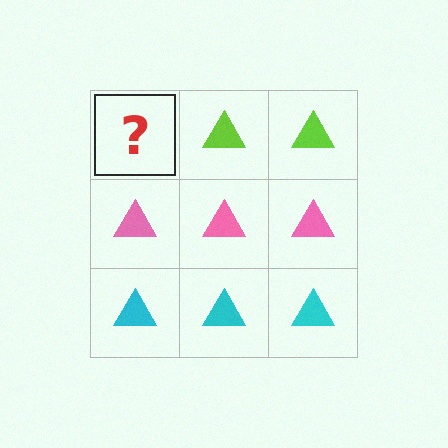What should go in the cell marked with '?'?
The missing cell should contain a lime triangle.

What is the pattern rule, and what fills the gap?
The rule is that each row has a consistent color. The gap should be filled with a lime triangle.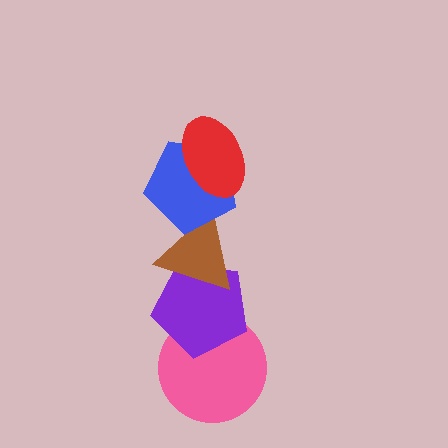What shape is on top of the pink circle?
The purple pentagon is on top of the pink circle.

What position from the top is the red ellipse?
The red ellipse is 1st from the top.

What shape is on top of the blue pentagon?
The red ellipse is on top of the blue pentagon.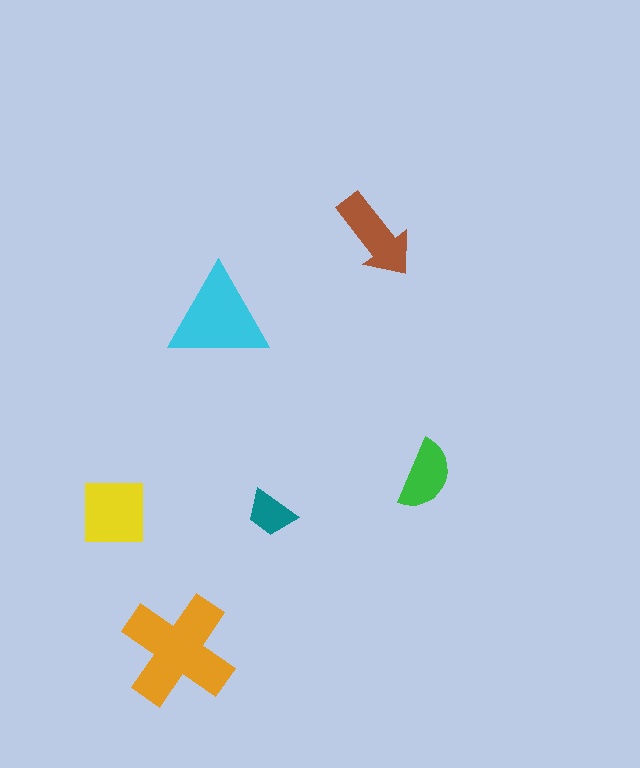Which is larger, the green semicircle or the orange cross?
The orange cross.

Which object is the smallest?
The teal trapezoid.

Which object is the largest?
The orange cross.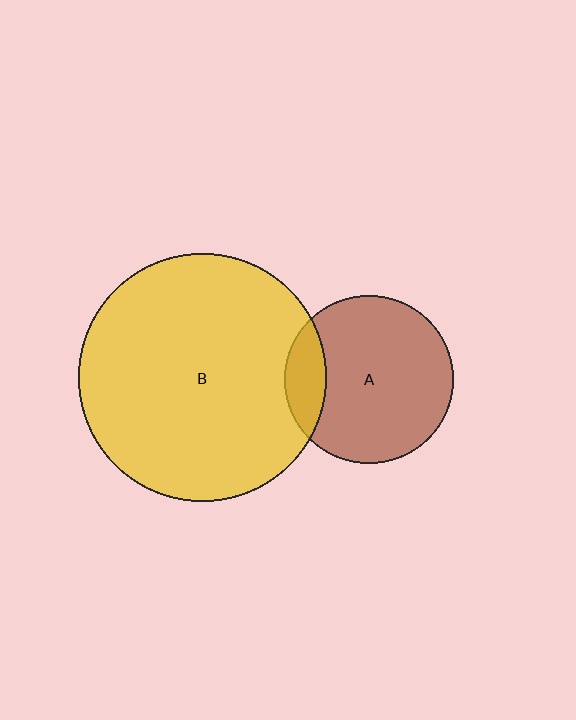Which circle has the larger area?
Circle B (yellow).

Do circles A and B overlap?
Yes.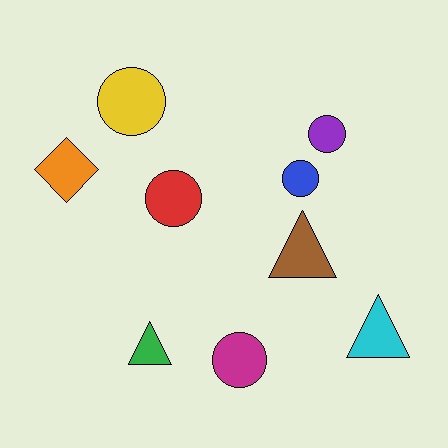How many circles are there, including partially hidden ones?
There are 5 circles.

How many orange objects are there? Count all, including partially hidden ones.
There is 1 orange object.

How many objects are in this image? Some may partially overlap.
There are 9 objects.